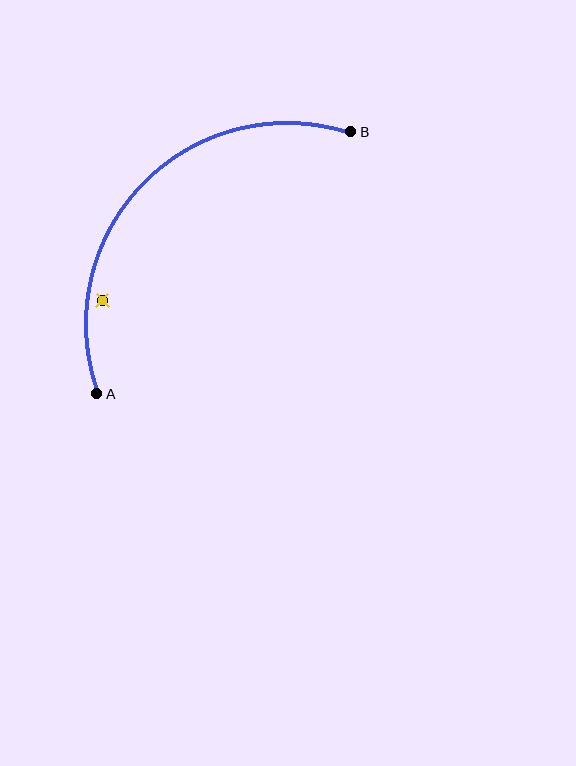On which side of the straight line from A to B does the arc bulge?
The arc bulges above and to the left of the straight line connecting A and B.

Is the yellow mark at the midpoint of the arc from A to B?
No — the yellow mark does not lie on the arc at all. It sits slightly inside the curve.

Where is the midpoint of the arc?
The arc midpoint is the point on the curve farthest from the straight line joining A and B. It sits above and to the left of that line.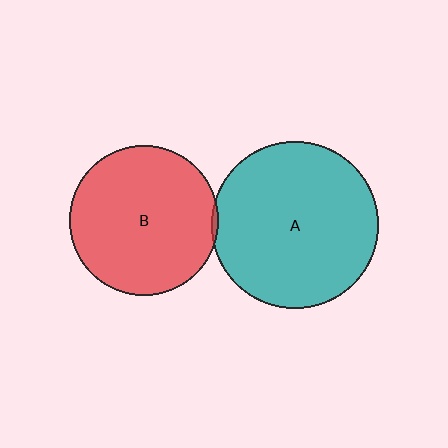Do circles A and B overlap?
Yes.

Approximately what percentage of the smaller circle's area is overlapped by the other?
Approximately 5%.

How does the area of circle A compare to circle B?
Approximately 1.3 times.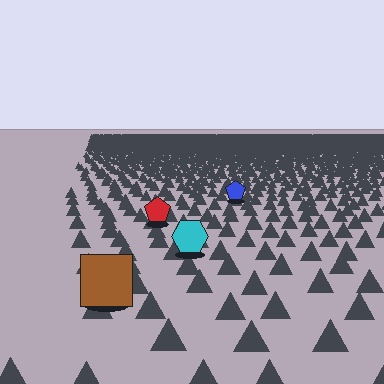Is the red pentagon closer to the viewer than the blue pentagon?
Yes. The red pentagon is closer — you can tell from the texture gradient: the ground texture is coarser near it.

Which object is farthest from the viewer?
The blue pentagon is farthest from the viewer. It appears smaller and the ground texture around it is denser.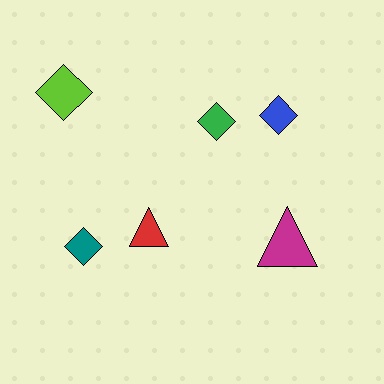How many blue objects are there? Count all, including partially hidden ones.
There is 1 blue object.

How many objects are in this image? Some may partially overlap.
There are 6 objects.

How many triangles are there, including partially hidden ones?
There are 2 triangles.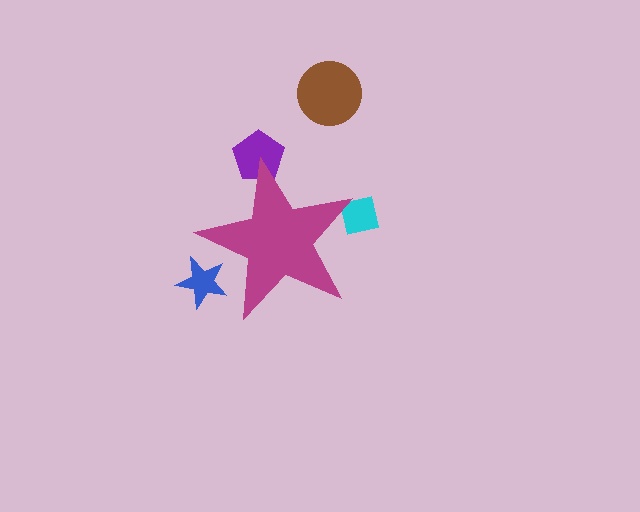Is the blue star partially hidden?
Yes, the blue star is partially hidden behind the magenta star.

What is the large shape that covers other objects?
A magenta star.